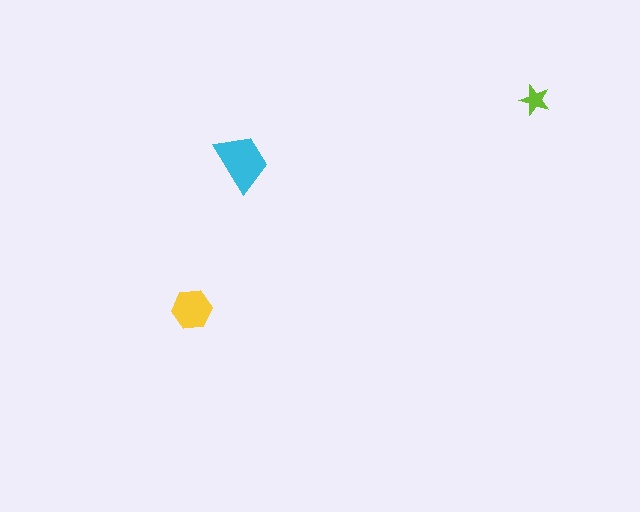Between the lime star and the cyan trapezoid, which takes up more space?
The cyan trapezoid.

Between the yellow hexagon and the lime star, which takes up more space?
The yellow hexagon.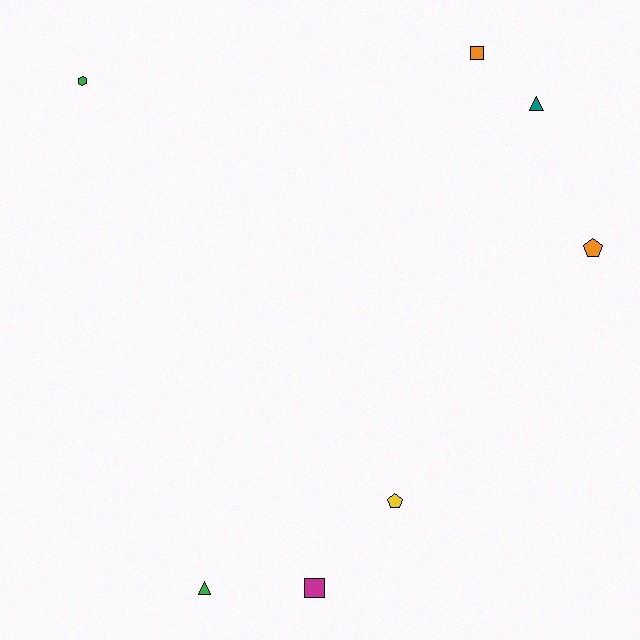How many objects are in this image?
There are 7 objects.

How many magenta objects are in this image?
There is 1 magenta object.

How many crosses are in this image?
There are no crosses.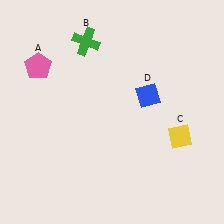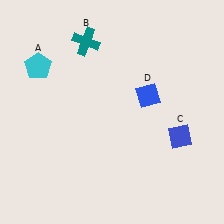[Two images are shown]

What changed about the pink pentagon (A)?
In Image 1, A is pink. In Image 2, it changed to cyan.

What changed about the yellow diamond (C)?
In Image 1, C is yellow. In Image 2, it changed to blue.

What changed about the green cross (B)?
In Image 1, B is green. In Image 2, it changed to teal.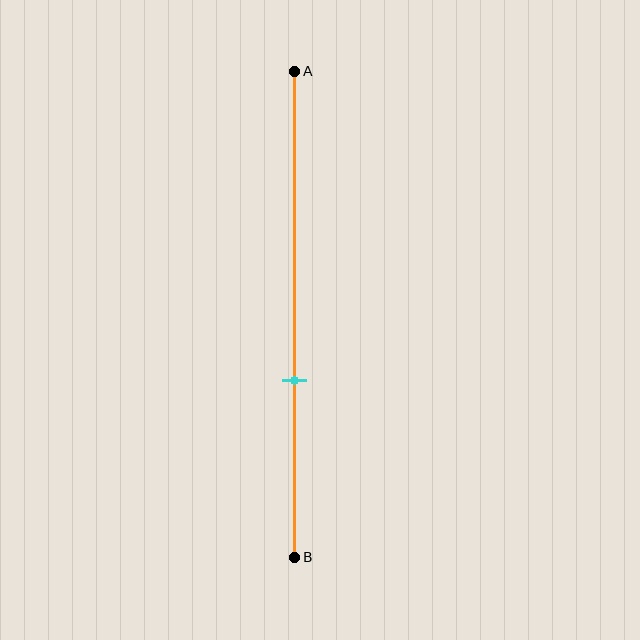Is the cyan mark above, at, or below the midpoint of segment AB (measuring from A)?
The cyan mark is below the midpoint of segment AB.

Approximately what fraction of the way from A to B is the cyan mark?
The cyan mark is approximately 65% of the way from A to B.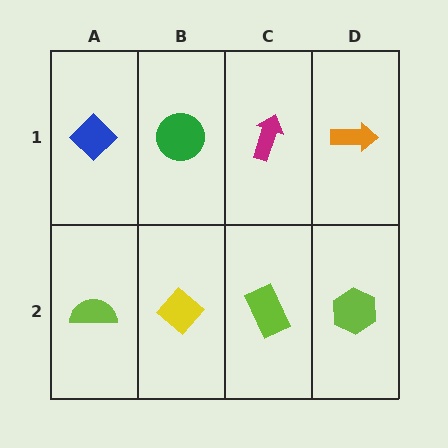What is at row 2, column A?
A lime semicircle.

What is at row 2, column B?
A yellow diamond.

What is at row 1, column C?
A magenta arrow.